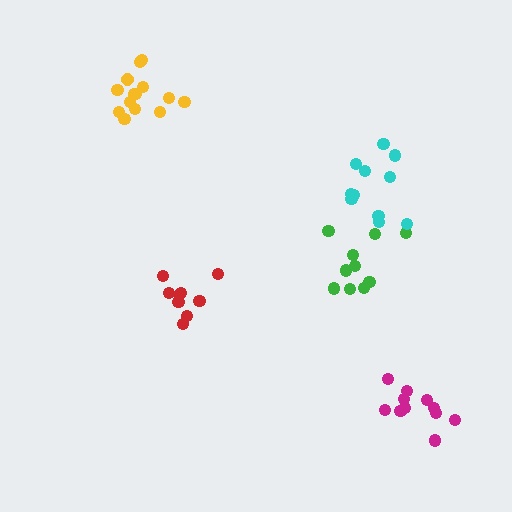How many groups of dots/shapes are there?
There are 5 groups.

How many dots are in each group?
Group 1: 14 dots, Group 2: 9 dots, Group 3: 10 dots, Group 4: 11 dots, Group 5: 11 dots (55 total).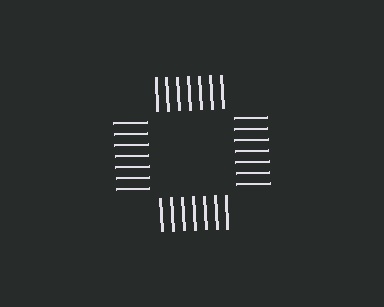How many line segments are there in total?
28 — 7 along each of the 4 edges.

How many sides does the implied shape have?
4 sides — the line-ends trace a square.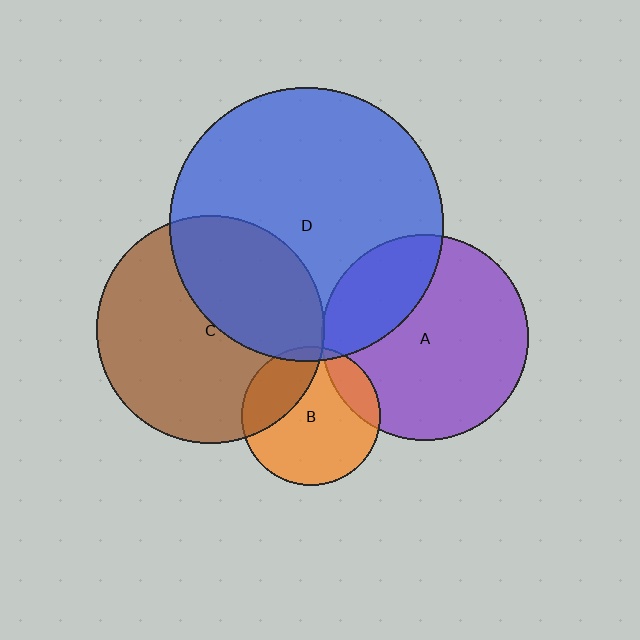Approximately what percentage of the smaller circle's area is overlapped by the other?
Approximately 15%.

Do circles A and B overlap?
Yes.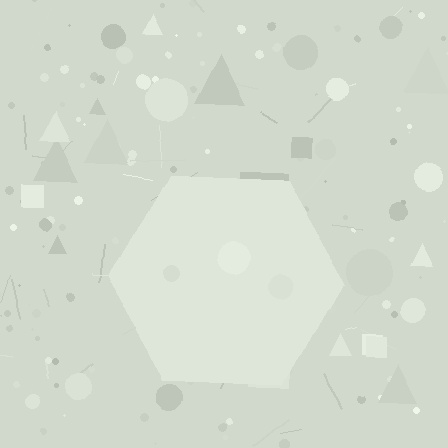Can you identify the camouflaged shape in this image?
The camouflaged shape is a hexagon.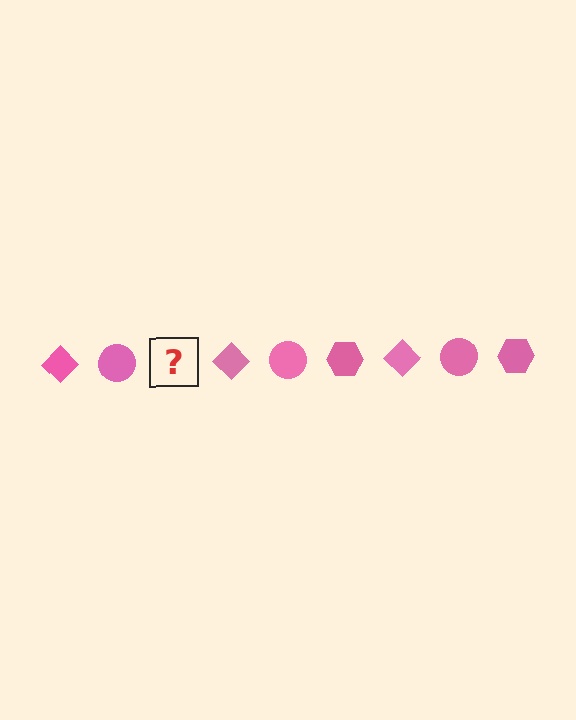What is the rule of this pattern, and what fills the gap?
The rule is that the pattern cycles through diamond, circle, hexagon shapes in pink. The gap should be filled with a pink hexagon.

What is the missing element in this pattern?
The missing element is a pink hexagon.